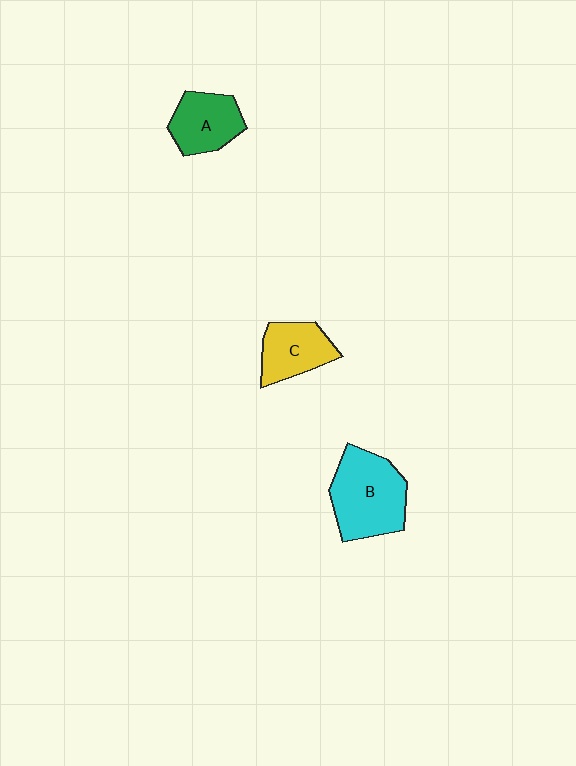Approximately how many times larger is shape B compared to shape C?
Approximately 1.6 times.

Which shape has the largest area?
Shape B (cyan).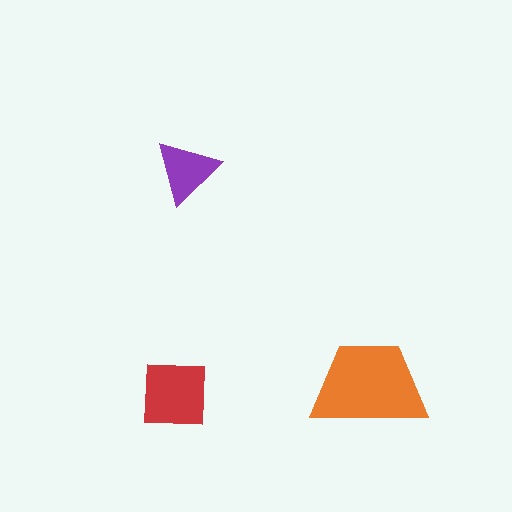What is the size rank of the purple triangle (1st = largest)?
3rd.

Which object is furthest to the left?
The red square is leftmost.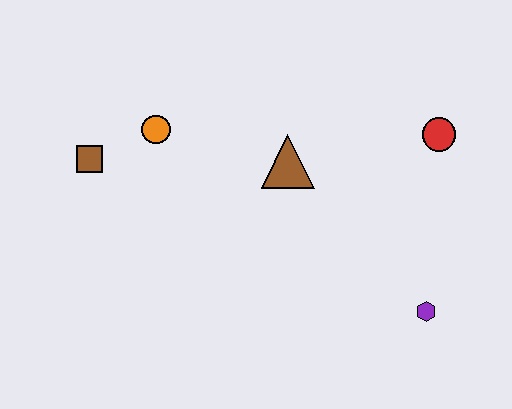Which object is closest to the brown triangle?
The orange circle is closest to the brown triangle.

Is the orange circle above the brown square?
Yes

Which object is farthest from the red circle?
The brown square is farthest from the red circle.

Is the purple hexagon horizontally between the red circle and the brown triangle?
Yes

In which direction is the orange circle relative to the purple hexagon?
The orange circle is to the left of the purple hexagon.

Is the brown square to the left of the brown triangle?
Yes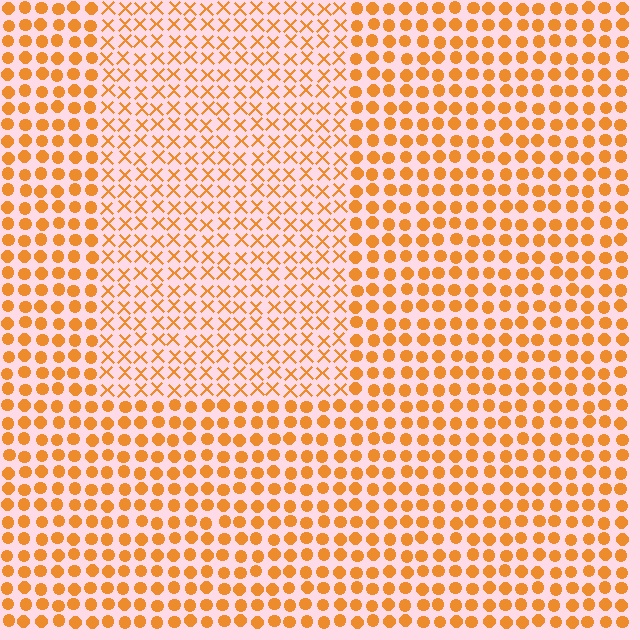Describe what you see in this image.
The image is filled with small orange elements arranged in a uniform grid. A rectangle-shaped region contains X marks, while the surrounding area contains circles. The boundary is defined purely by the change in element shape.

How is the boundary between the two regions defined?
The boundary is defined by a change in element shape: X marks inside vs. circles outside. All elements share the same color and spacing.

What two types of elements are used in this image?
The image uses X marks inside the rectangle region and circles outside it.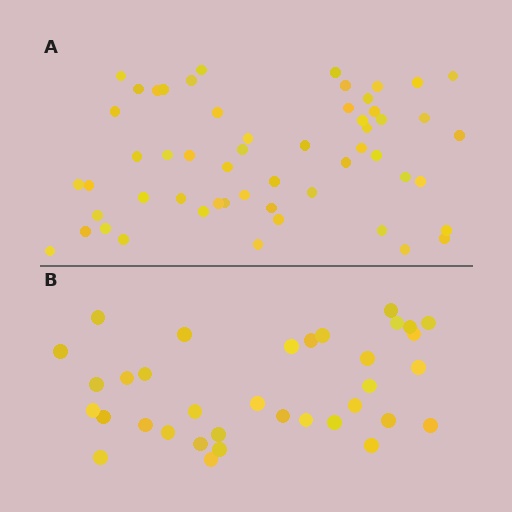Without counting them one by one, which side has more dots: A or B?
Region A (the top region) has more dots.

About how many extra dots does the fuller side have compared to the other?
Region A has approximately 20 more dots than region B.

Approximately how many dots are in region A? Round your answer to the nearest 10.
About 60 dots. (The exact count is 55, which rounds to 60.)